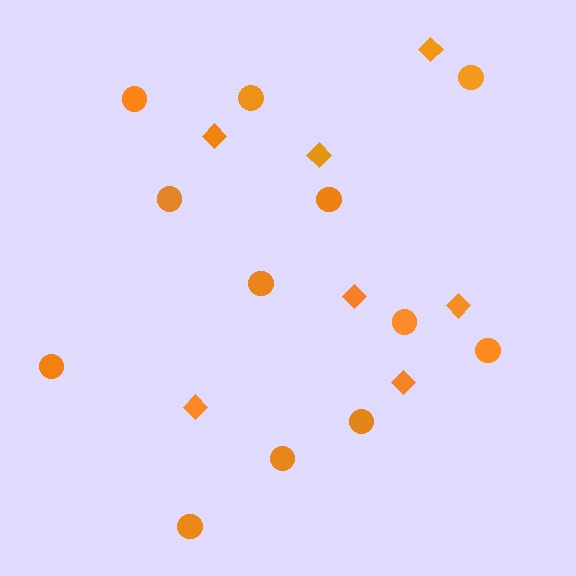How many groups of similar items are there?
There are 2 groups: one group of circles (12) and one group of diamonds (7).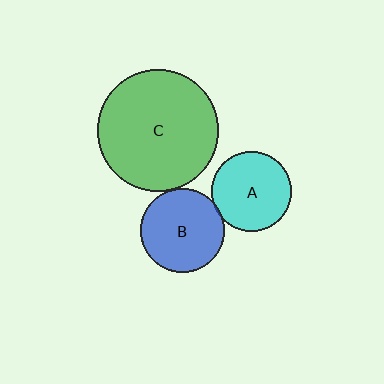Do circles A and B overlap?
Yes.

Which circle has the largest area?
Circle C (green).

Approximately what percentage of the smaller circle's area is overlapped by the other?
Approximately 5%.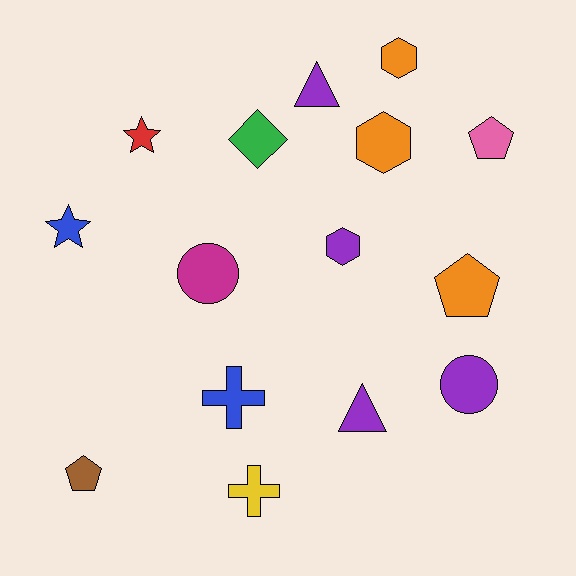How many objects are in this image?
There are 15 objects.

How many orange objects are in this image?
There are 3 orange objects.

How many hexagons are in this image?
There are 3 hexagons.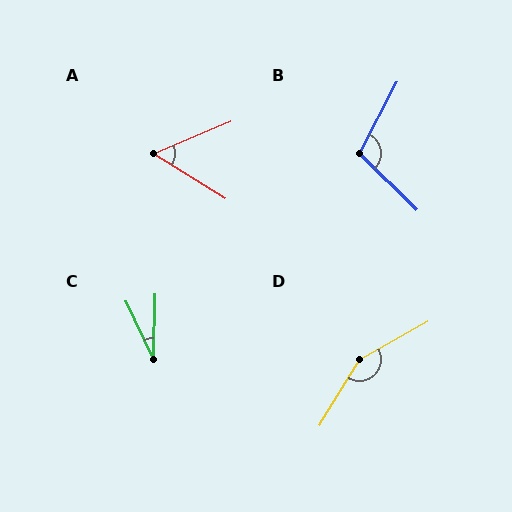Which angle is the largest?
D, at approximately 151 degrees.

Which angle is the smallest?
C, at approximately 26 degrees.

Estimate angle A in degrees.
Approximately 55 degrees.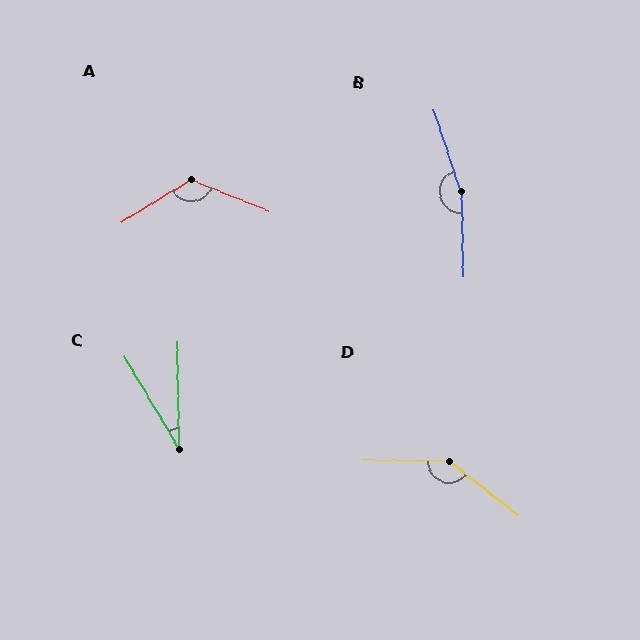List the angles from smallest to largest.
C (29°), A (126°), D (142°), B (163°).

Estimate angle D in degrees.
Approximately 142 degrees.